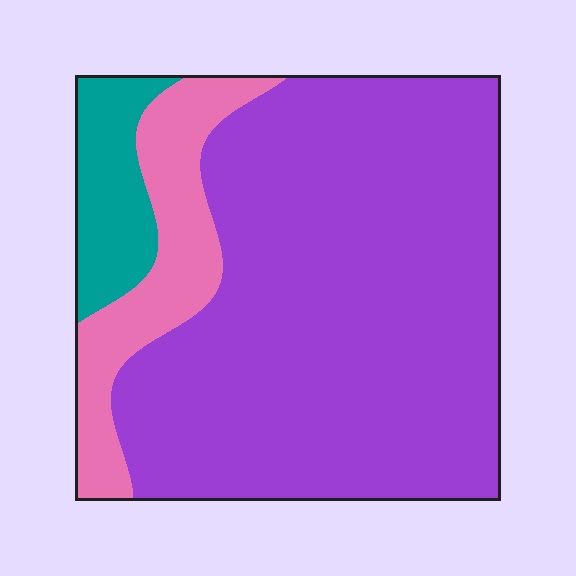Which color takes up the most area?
Purple, at roughly 75%.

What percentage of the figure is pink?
Pink takes up less than a quarter of the figure.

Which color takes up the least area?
Teal, at roughly 10%.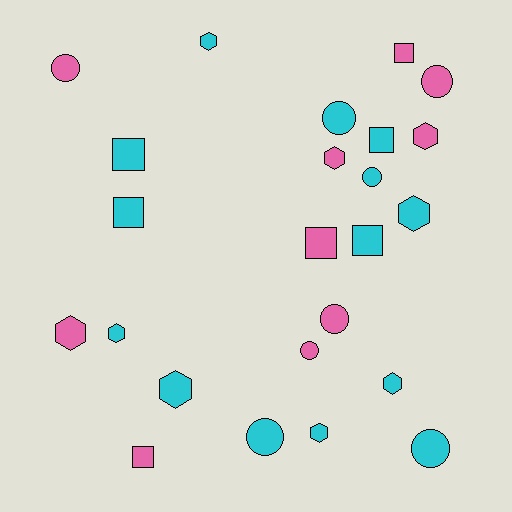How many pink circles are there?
There are 4 pink circles.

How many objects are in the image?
There are 24 objects.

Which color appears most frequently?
Cyan, with 14 objects.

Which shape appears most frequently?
Hexagon, with 9 objects.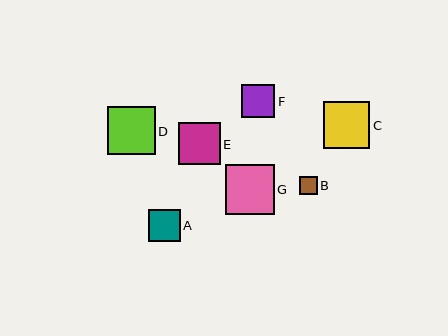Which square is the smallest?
Square B is the smallest with a size of approximately 17 pixels.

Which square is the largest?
Square G is the largest with a size of approximately 49 pixels.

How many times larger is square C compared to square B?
Square C is approximately 2.7 times the size of square B.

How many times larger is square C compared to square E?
Square C is approximately 1.1 times the size of square E.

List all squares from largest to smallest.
From largest to smallest: G, D, C, E, F, A, B.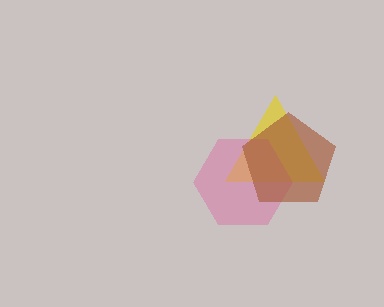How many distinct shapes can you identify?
There are 3 distinct shapes: a yellow triangle, a pink hexagon, a brown pentagon.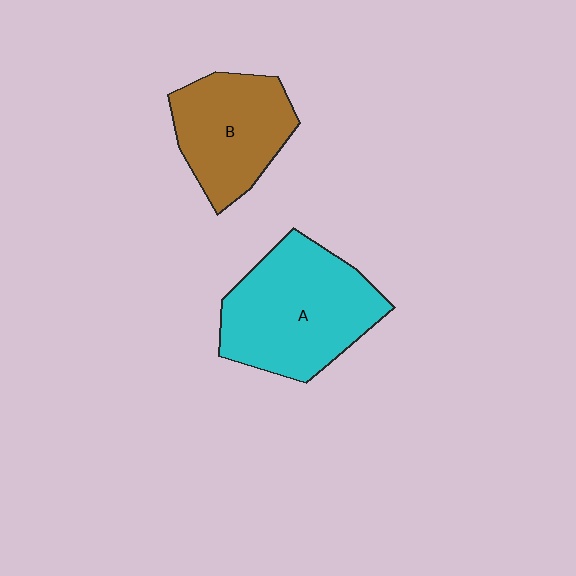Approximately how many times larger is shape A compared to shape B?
Approximately 1.4 times.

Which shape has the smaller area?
Shape B (brown).